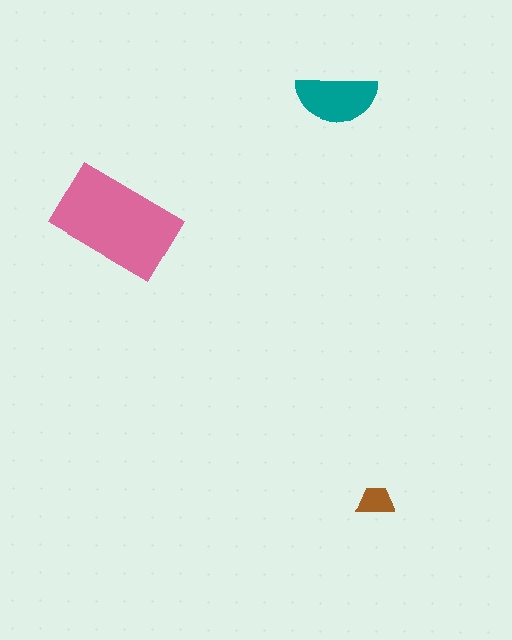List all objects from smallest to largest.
The brown trapezoid, the teal semicircle, the pink rectangle.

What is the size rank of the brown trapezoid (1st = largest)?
3rd.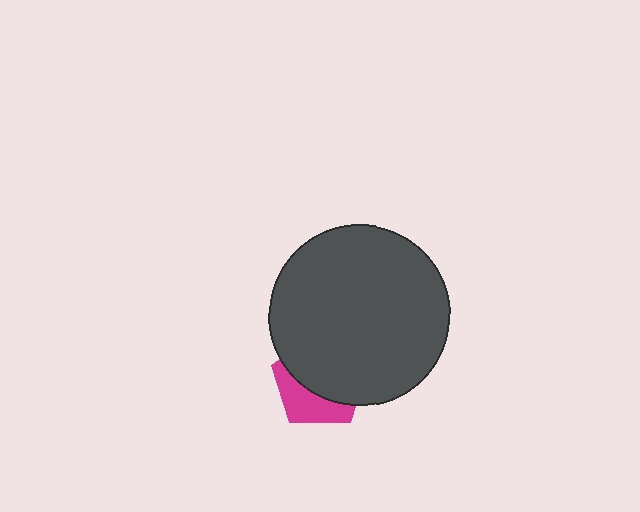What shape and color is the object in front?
The object in front is a dark gray circle.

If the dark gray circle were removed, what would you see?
You would see the complete magenta pentagon.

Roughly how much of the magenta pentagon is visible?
A small part of it is visible (roughly 37%).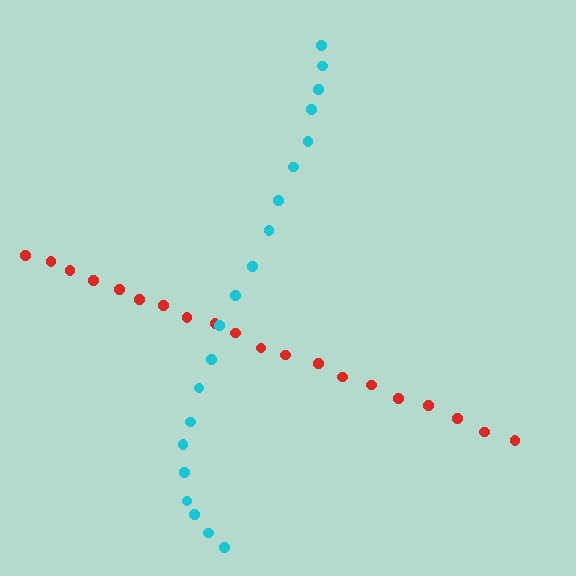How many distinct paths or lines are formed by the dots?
There are 2 distinct paths.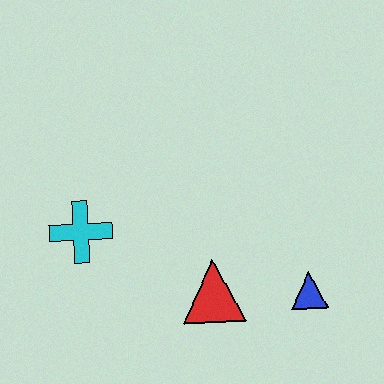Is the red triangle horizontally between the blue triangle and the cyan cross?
Yes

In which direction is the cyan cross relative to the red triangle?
The cyan cross is to the left of the red triangle.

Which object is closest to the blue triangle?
The red triangle is closest to the blue triangle.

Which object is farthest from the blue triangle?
The cyan cross is farthest from the blue triangle.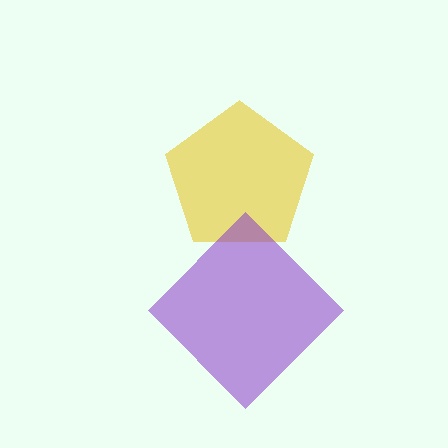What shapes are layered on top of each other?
The layered shapes are: a yellow pentagon, a purple diamond.